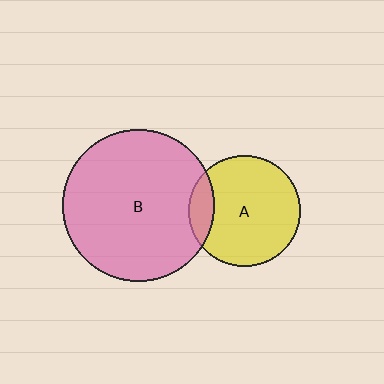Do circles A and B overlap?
Yes.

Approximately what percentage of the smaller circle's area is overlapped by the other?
Approximately 15%.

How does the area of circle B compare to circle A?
Approximately 1.9 times.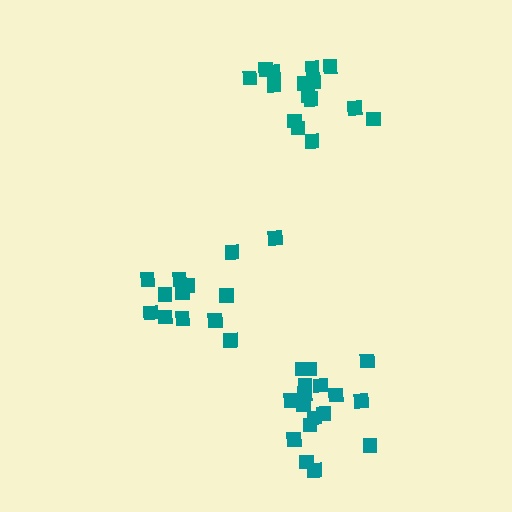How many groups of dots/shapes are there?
There are 3 groups.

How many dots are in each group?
Group 1: 13 dots, Group 2: 17 dots, Group 3: 15 dots (45 total).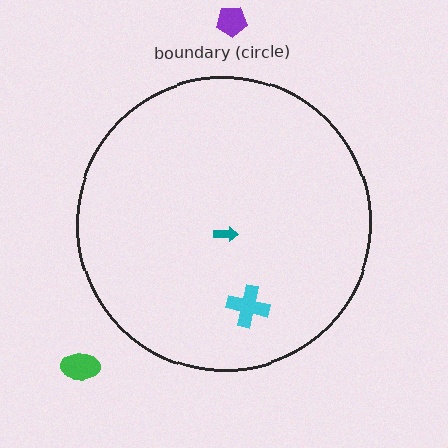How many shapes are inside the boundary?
2 inside, 2 outside.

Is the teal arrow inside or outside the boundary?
Inside.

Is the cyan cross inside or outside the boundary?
Inside.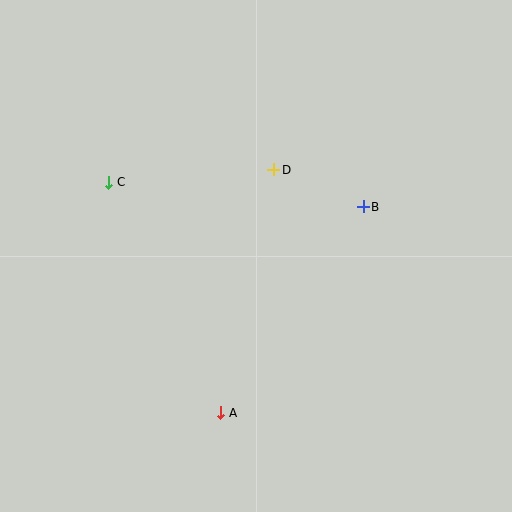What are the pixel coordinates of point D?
Point D is at (274, 170).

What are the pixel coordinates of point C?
Point C is at (109, 182).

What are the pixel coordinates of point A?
Point A is at (221, 413).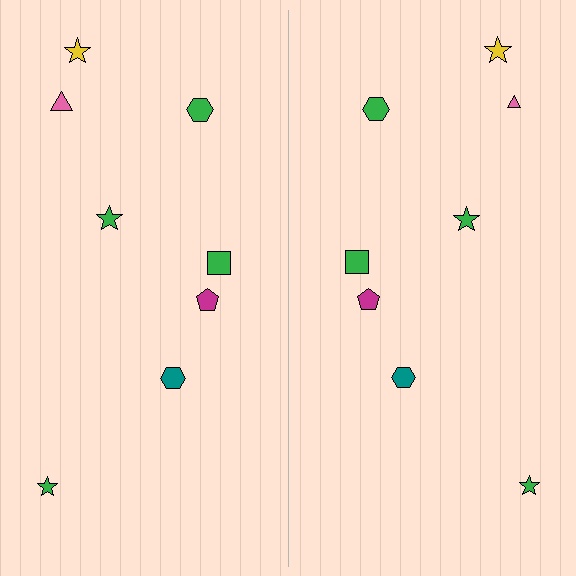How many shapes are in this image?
There are 16 shapes in this image.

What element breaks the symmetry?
The pink triangle on the right side has a different size than its mirror counterpart.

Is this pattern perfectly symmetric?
No, the pattern is not perfectly symmetric. The pink triangle on the right side has a different size than its mirror counterpart.